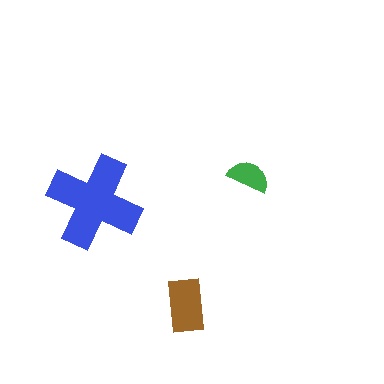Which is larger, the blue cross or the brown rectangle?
The blue cross.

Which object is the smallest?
The green semicircle.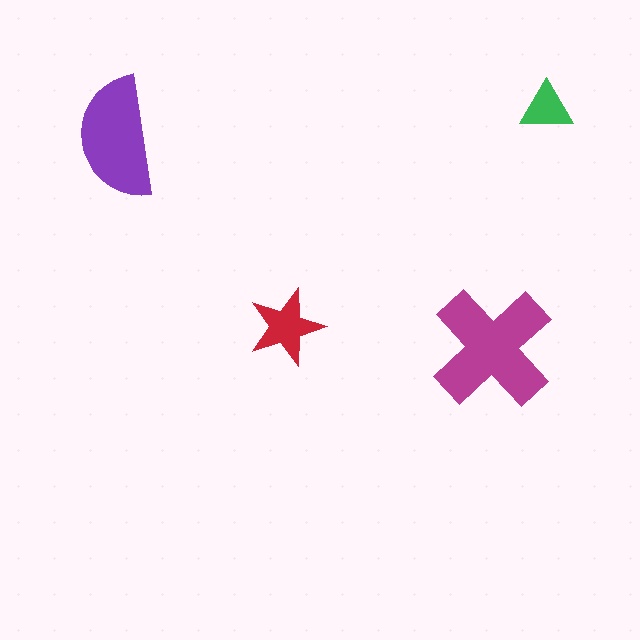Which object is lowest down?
The magenta cross is bottommost.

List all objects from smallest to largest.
The green triangle, the red star, the purple semicircle, the magenta cross.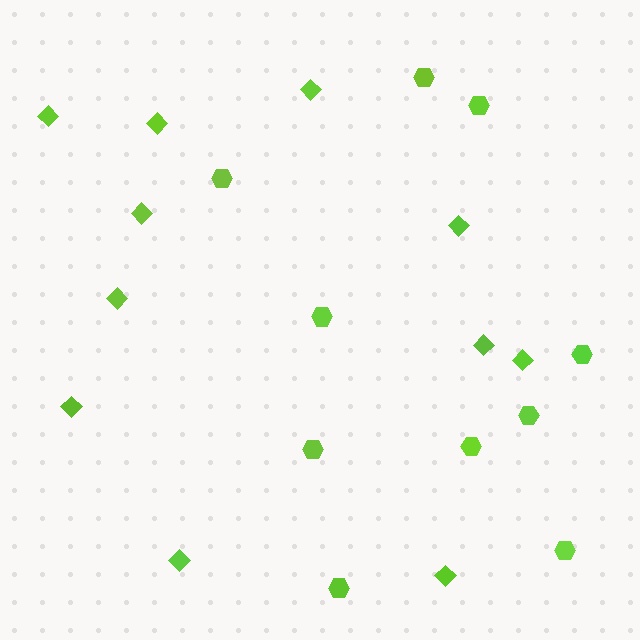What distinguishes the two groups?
There are 2 groups: one group of hexagons (10) and one group of diamonds (11).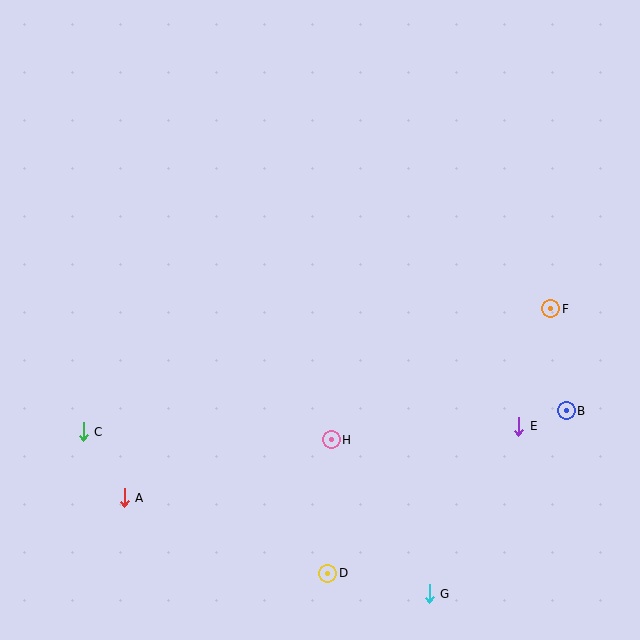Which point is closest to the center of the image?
Point H at (331, 440) is closest to the center.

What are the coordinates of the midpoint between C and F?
The midpoint between C and F is at (317, 370).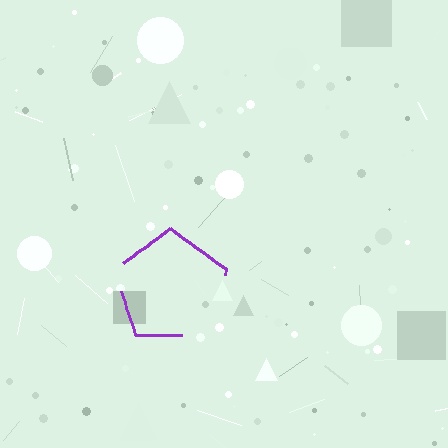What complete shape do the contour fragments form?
The contour fragments form a pentagon.